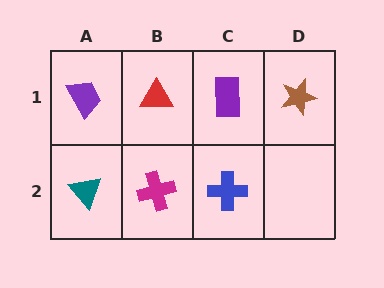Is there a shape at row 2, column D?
No, that cell is empty.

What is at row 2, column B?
A magenta cross.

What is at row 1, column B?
A red triangle.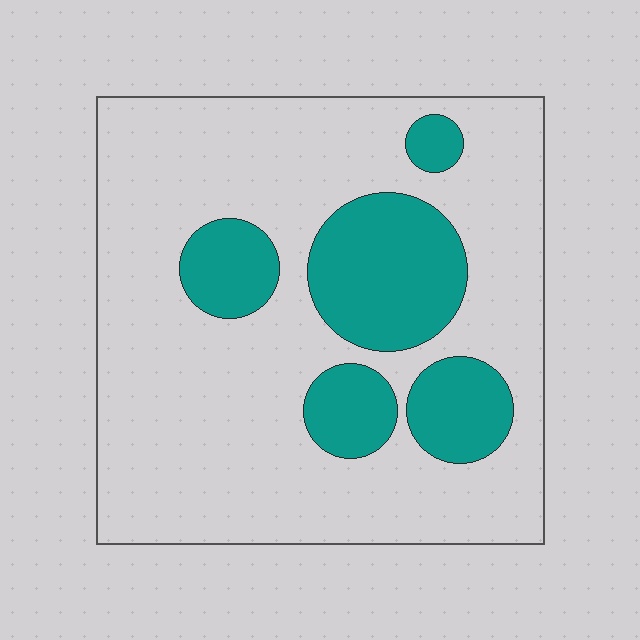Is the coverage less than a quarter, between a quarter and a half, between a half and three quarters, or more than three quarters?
Less than a quarter.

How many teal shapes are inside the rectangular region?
5.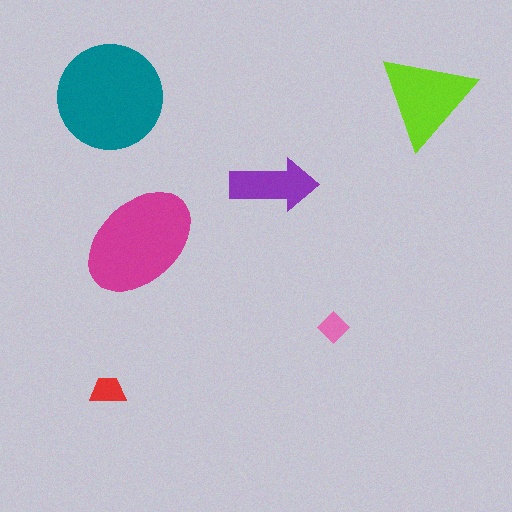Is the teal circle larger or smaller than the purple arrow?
Larger.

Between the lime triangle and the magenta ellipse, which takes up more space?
The magenta ellipse.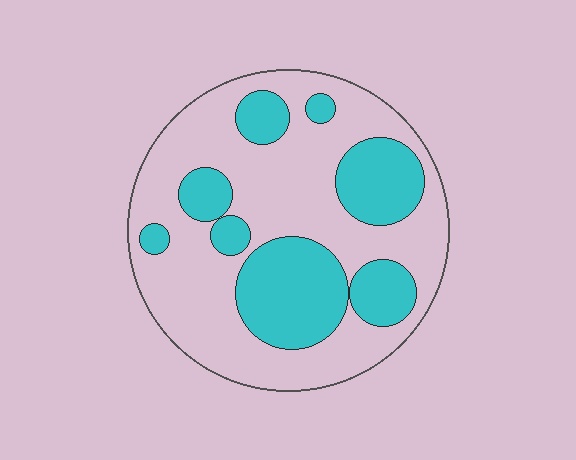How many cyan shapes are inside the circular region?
8.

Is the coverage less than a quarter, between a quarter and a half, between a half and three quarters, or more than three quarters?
Between a quarter and a half.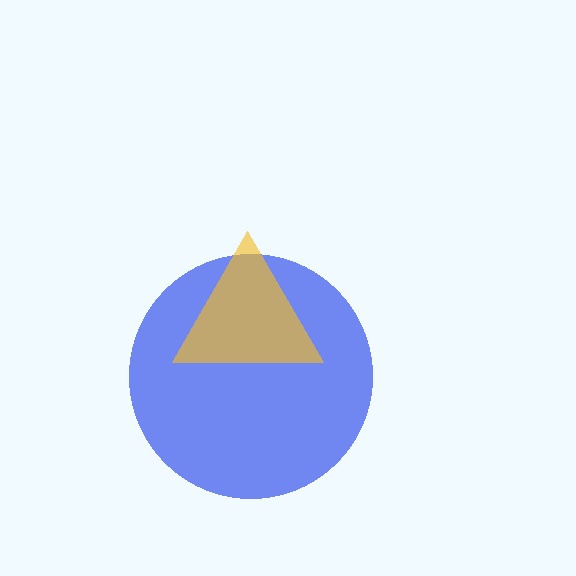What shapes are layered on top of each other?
The layered shapes are: a blue circle, a yellow triangle.